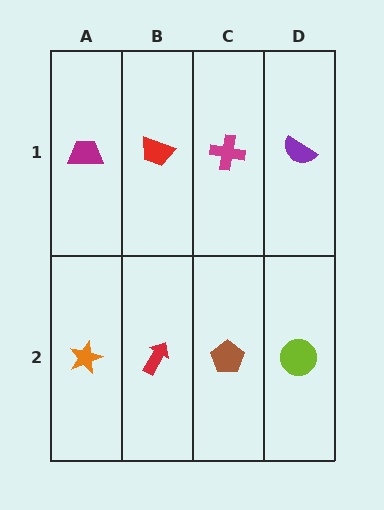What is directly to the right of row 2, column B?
A brown pentagon.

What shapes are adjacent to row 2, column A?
A magenta trapezoid (row 1, column A), a red arrow (row 2, column B).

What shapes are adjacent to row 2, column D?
A purple semicircle (row 1, column D), a brown pentagon (row 2, column C).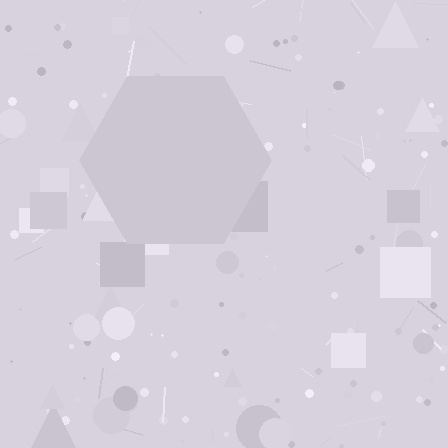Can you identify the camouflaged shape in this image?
The camouflaged shape is a hexagon.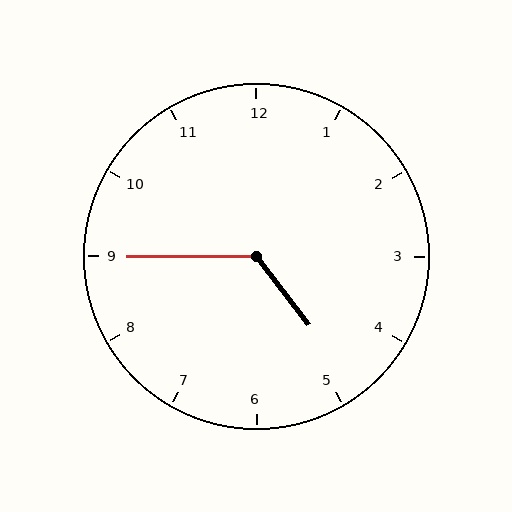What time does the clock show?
4:45.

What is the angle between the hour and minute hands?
Approximately 128 degrees.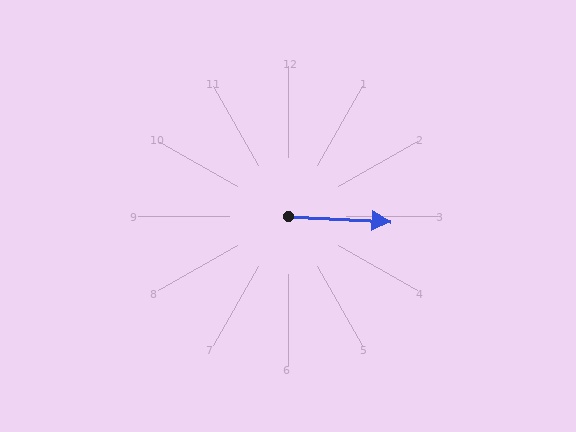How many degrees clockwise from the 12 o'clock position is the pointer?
Approximately 93 degrees.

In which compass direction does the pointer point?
East.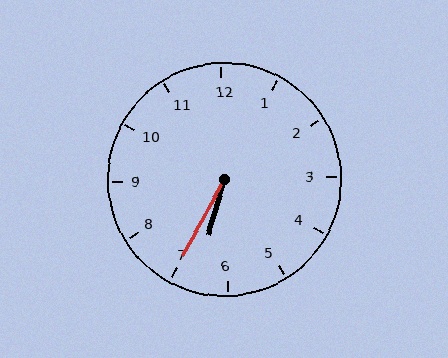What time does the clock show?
6:35.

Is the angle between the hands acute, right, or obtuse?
It is acute.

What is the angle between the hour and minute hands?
Approximately 12 degrees.